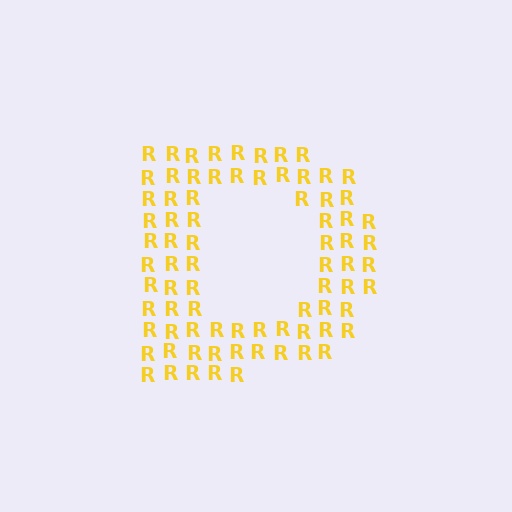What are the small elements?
The small elements are letter R's.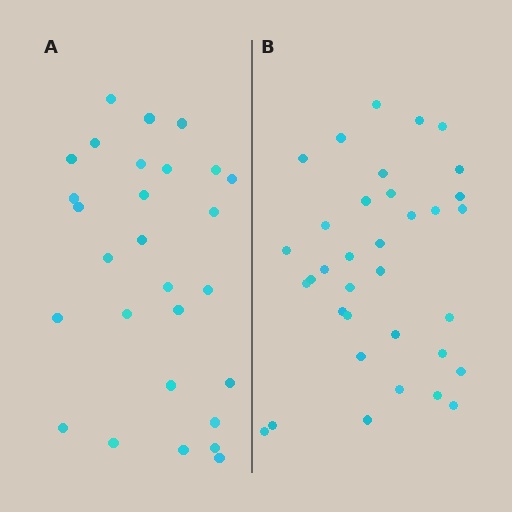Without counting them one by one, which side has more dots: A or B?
Region B (the right region) has more dots.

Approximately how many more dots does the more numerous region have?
Region B has roughly 8 or so more dots than region A.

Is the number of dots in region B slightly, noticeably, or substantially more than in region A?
Region B has noticeably more, but not dramatically so. The ratio is roughly 1.2 to 1.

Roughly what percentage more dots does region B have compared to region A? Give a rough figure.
About 25% more.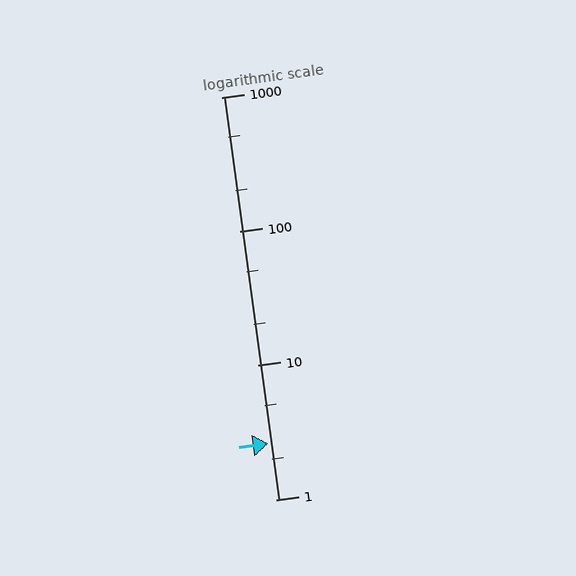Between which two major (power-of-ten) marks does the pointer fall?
The pointer is between 1 and 10.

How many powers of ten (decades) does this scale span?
The scale spans 3 decades, from 1 to 1000.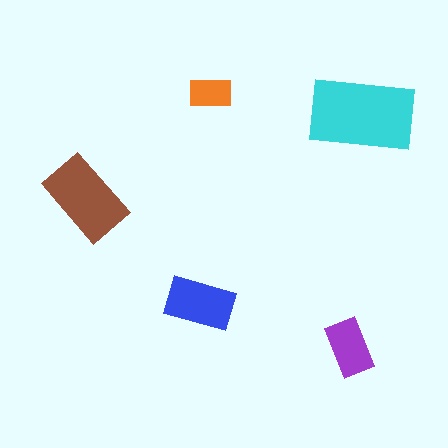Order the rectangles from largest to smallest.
the cyan one, the brown one, the blue one, the purple one, the orange one.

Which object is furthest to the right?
The cyan rectangle is rightmost.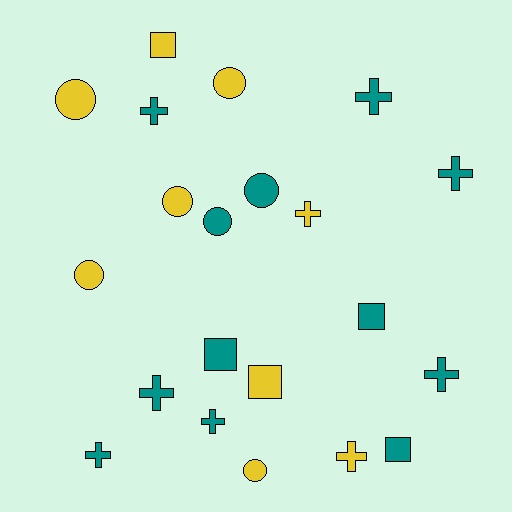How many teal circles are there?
There are 2 teal circles.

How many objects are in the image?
There are 21 objects.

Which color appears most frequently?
Teal, with 12 objects.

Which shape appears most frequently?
Cross, with 9 objects.